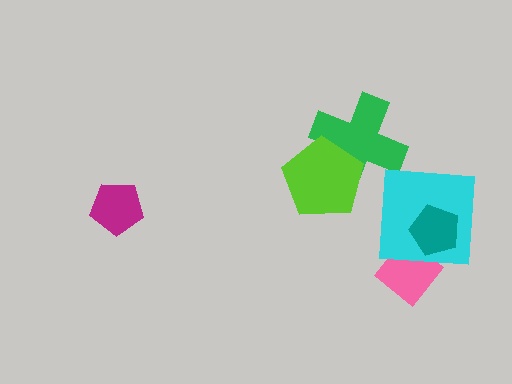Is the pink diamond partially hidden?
Yes, it is partially covered by another shape.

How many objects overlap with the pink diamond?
2 objects overlap with the pink diamond.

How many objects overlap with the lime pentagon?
1 object overlaps with the lime pentagon.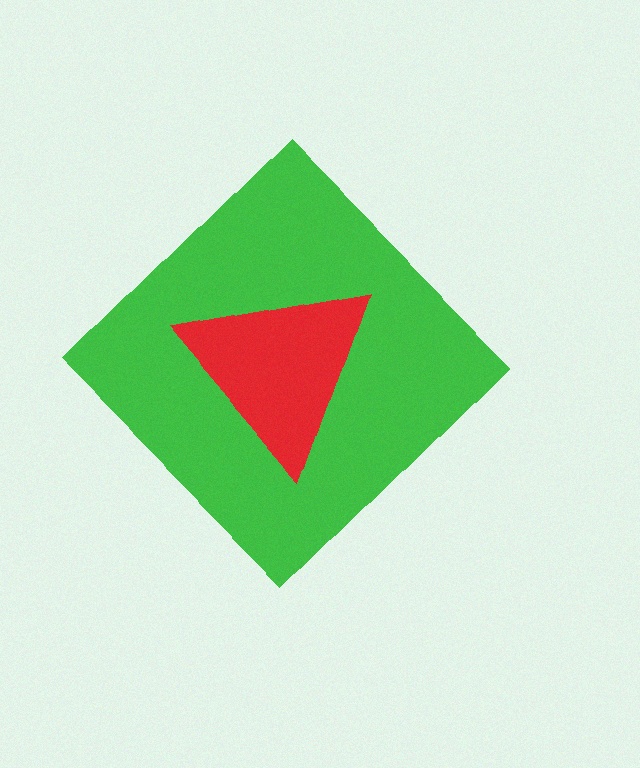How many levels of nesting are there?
2.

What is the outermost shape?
The green diamond.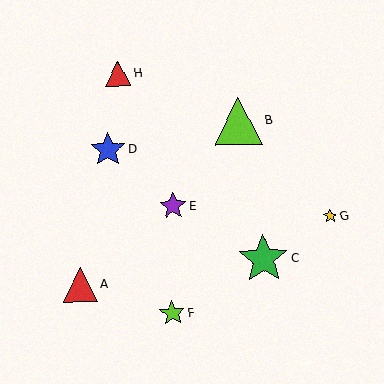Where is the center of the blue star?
The center of the blue star is at (108, 150).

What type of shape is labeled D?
Shape D is a blue star.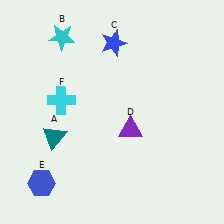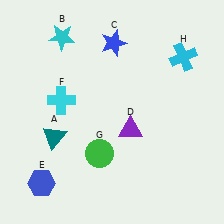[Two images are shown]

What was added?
A green circle (G), a cyan cross (H) were added in Image 2.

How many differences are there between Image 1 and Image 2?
There are 2 differences between the two images.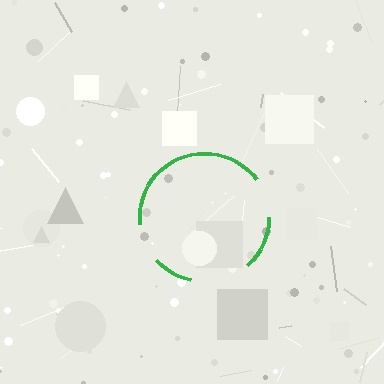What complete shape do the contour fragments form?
The contour fragments form a circle.